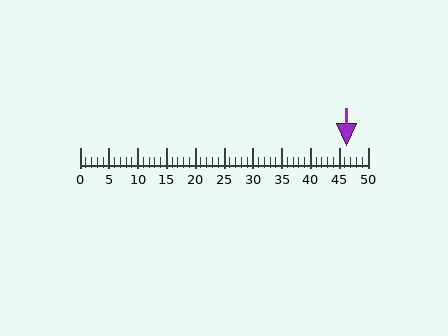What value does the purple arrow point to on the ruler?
The purple arrow points to approximately 46.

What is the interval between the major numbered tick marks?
The major tick marks are spaced 5 units apart.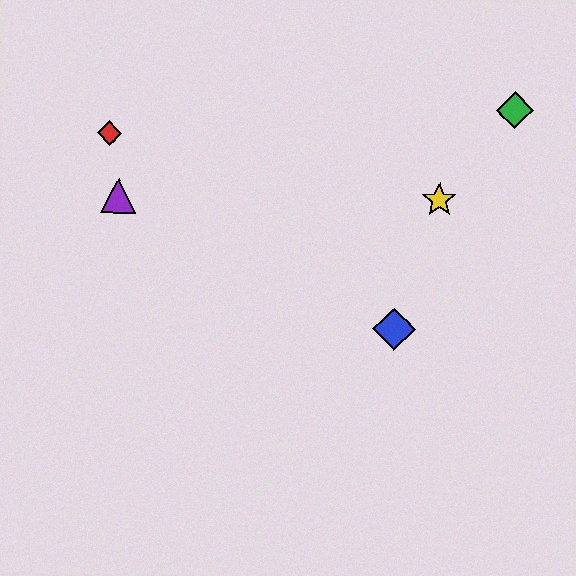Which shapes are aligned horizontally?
The yellow star, the purple triangle are aligned horizontally.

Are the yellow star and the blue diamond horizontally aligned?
No, the yellow star is at y≈200 and the blue diamond is at y≈329.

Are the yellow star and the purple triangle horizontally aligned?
Yes, both are at y≈200.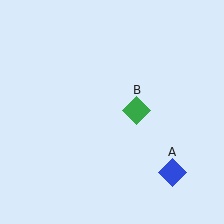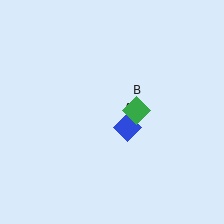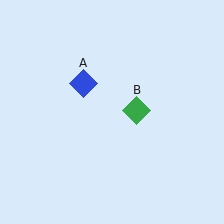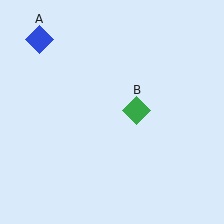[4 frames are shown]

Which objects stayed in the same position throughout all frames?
Green diamond (object B) remained stationary.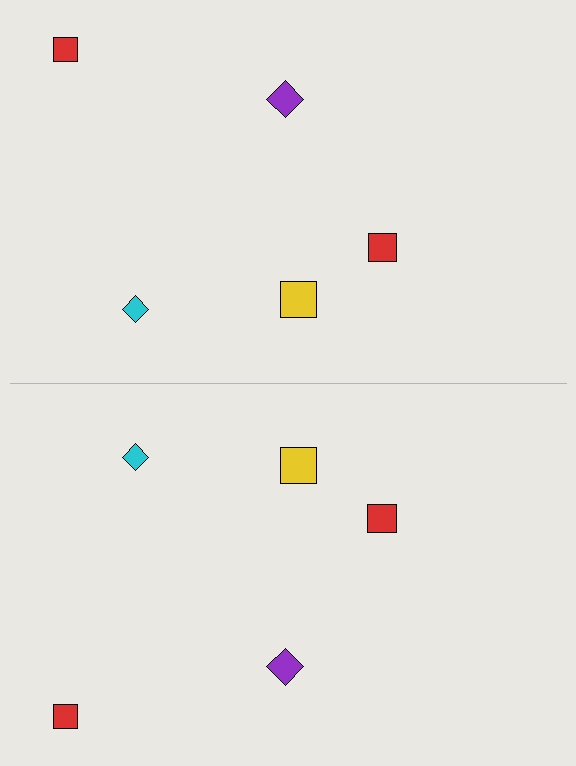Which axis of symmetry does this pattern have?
The pattern has a horizontal axis of symmetry running through the center of the image.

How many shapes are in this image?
There are 10 shapes in this image.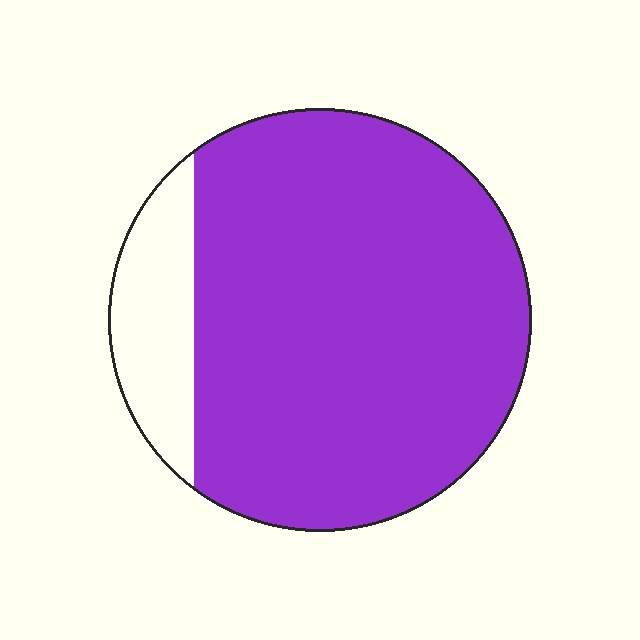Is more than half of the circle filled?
Yes.